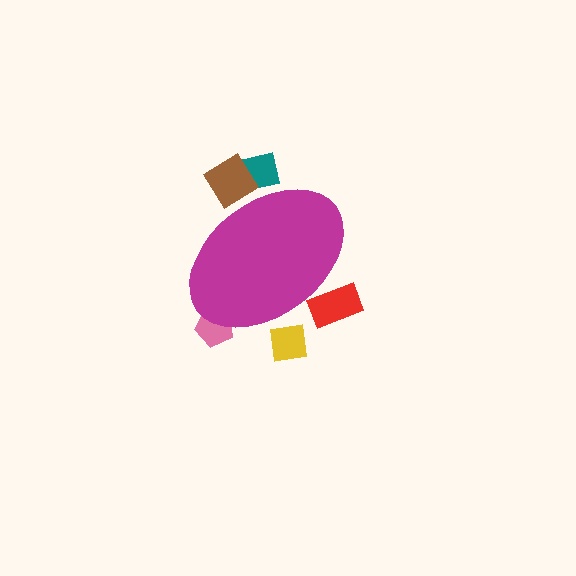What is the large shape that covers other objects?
A magenta ellipse.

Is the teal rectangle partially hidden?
Yes, the teal rectangle is partially hidden behind the magenta ellipse.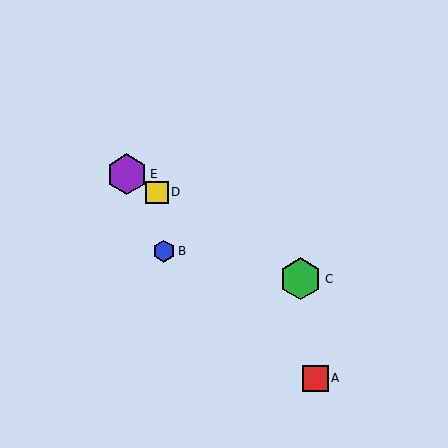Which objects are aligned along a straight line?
Objects C, D, E are aligned along a straight line.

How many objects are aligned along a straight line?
3 objects (C, D, E) are aligned along a straight line.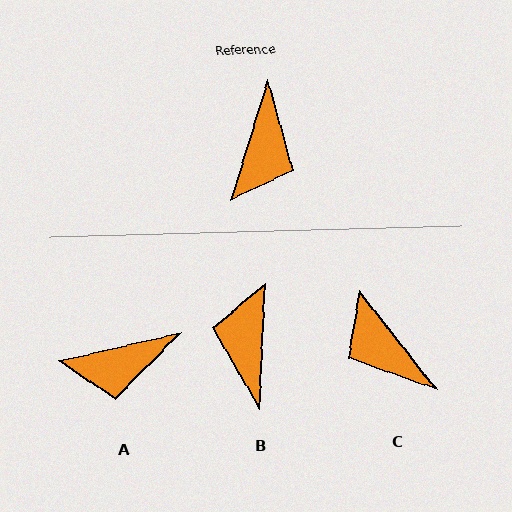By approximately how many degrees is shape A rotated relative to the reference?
Approximately 60 degrees clockwise.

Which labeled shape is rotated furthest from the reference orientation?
B, about 166 degrees away.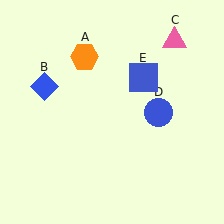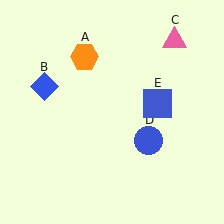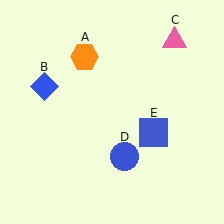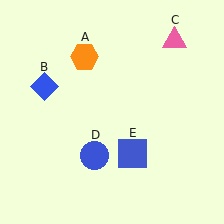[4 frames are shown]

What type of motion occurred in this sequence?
The blue circle (object D), blue square (object E) rotated clockwise around the center of the scene.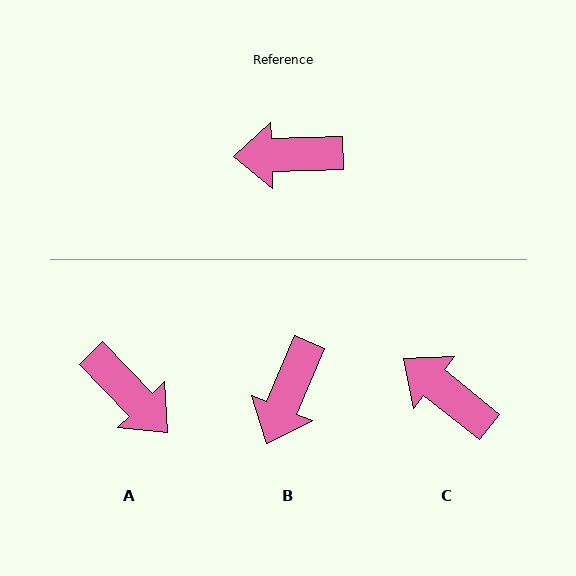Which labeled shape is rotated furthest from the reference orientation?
A, about 132 degrees away.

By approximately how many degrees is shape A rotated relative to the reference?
Approximately 132 degrees counter-clockwise.